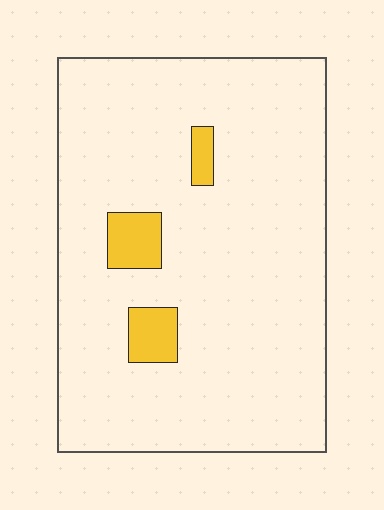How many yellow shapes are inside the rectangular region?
3.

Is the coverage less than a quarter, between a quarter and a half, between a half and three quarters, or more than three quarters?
Less than a quarter.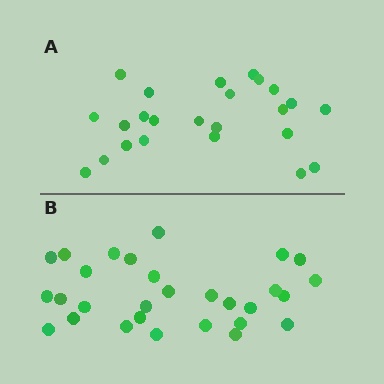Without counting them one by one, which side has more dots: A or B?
Region B (the bottom region) has more dots.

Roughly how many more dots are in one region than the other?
Region B has about 5 more dots than region A.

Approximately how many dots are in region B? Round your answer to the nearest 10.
About 30 dots. (The exact count is 29, which rounds to 30.)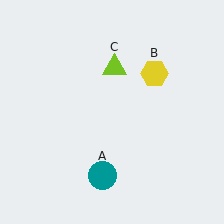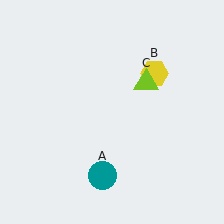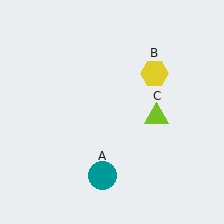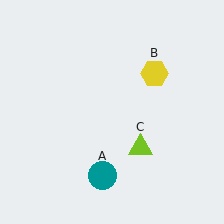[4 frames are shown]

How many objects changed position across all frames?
1 object changed position: lime triangle (object C).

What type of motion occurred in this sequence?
The lime triangle (object C) rotated clockwise around the center of the scene.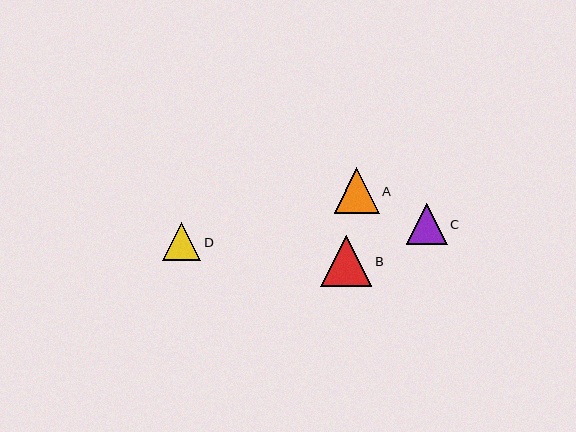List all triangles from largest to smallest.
From largest to smallest: B, A, C, D.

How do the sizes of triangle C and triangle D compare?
Triangle C and triangle D are approximately the same size.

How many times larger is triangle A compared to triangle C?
Triangle A is approximately 1.1 times the size of triangle C.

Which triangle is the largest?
Triangle B is the largest with a size of approximately 51 pixels.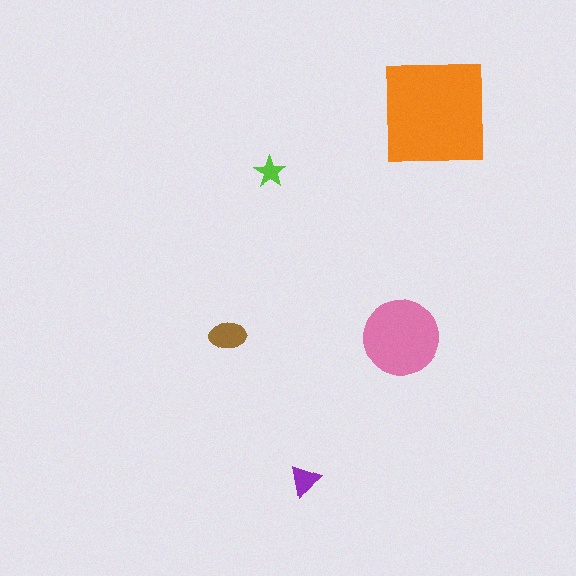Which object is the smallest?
The lime star.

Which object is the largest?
The orange square.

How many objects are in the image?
There are 5 objects in the image.